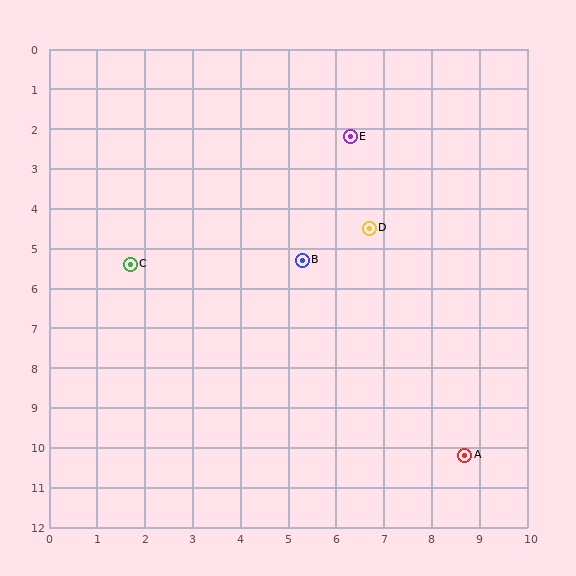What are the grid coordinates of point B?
Point B is at approximately (5.3, 5.3).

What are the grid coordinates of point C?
Point C is at approximately (1.7, 5.4).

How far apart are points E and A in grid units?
Points E and A are about 8.4 grid units apart.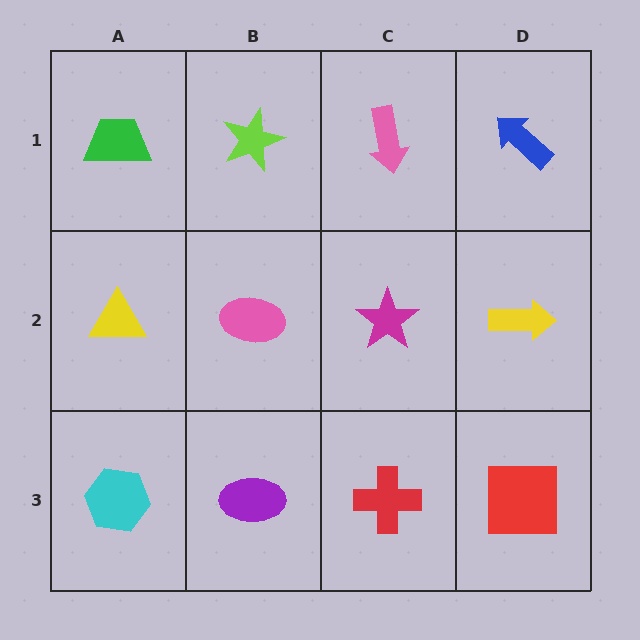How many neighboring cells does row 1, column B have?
3.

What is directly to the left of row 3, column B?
A cyan hexagon.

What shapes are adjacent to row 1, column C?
A magenta star (row 2, column C), a lime star (row 1, column B), a blue arrow (row 1, column D).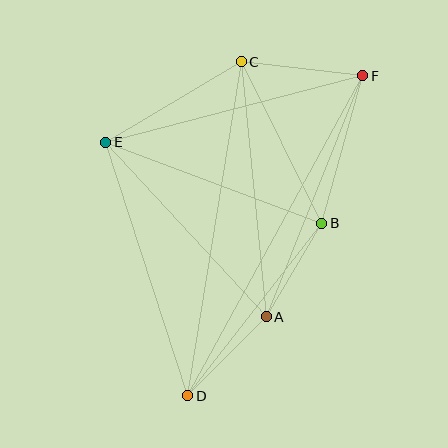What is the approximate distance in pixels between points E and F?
The distance between E and F is approximately 265 pixels.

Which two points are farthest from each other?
Points D and F are farthest from each other.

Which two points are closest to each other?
Points A and B are closest to each other.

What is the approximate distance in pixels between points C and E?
The distance between C and E is approximately 158 pixels.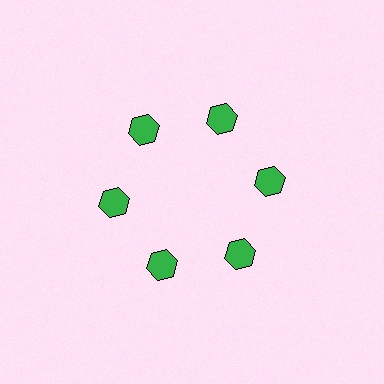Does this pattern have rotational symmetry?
Yes, this pattern has 6-fold rotational symmetry. It looks the same after rotating 60 degrees around the center.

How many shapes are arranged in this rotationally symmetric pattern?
There are 6 shapes, arranged in 6 groups of 1.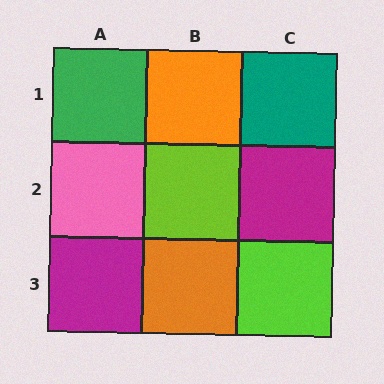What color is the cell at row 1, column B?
Orange.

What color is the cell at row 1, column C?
Teal.